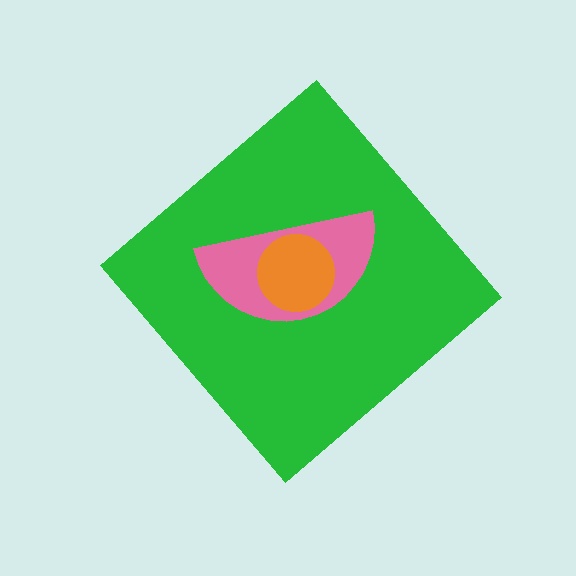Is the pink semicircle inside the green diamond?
Yes.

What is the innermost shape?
The orange circle.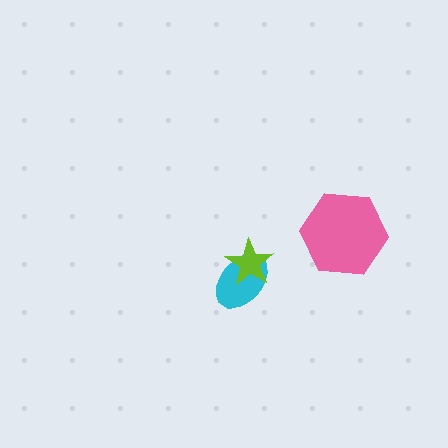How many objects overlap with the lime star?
1 object overlaps with the lime star.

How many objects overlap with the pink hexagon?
0 objects overlap with the pink hexagon.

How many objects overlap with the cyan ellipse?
1 object overlaps with the cyan ellipse.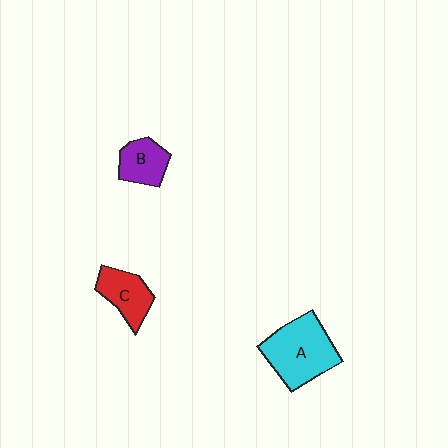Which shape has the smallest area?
Shape B (purple).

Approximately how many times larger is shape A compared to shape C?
Approximately 1.7 times.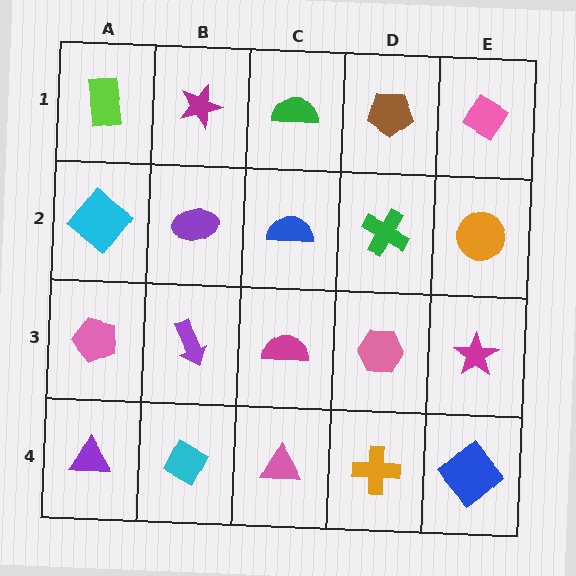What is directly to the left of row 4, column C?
A cyan diamond.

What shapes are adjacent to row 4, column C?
A magenta semicircle (row 3, column C), a cyan diamond (row 4, column B), an orange cross (row 4, column D).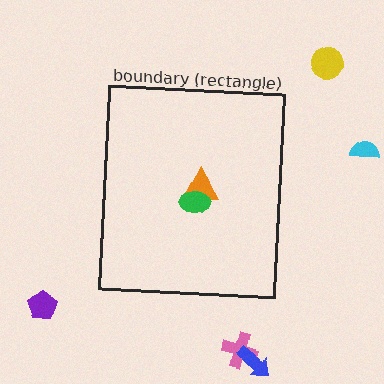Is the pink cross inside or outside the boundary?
Outside.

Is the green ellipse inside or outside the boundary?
Inside.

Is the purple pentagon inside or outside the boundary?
Outside.